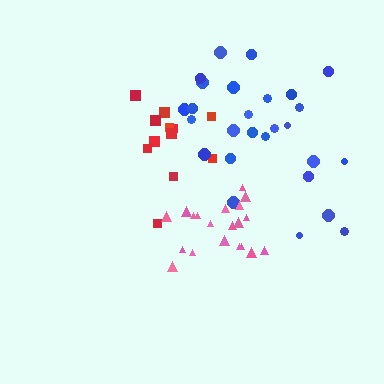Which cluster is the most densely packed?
Pink.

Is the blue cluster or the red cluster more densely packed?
Blue.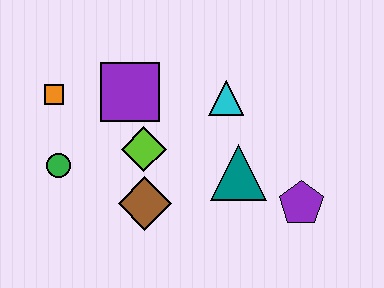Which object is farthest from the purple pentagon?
The orange square is farthest from the purple pentagon.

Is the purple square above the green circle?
Yes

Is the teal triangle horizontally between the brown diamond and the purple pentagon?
Yes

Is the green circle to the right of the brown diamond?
No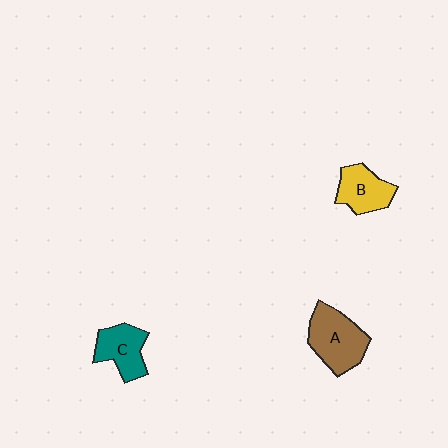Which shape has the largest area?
Shape A (brown).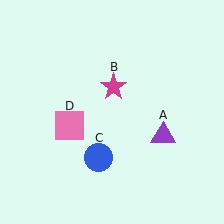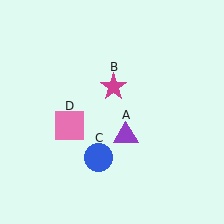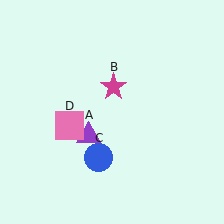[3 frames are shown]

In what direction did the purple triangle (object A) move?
The purple triangle (object A) moved left.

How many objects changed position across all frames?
1 object changed position: purple triangle (object A).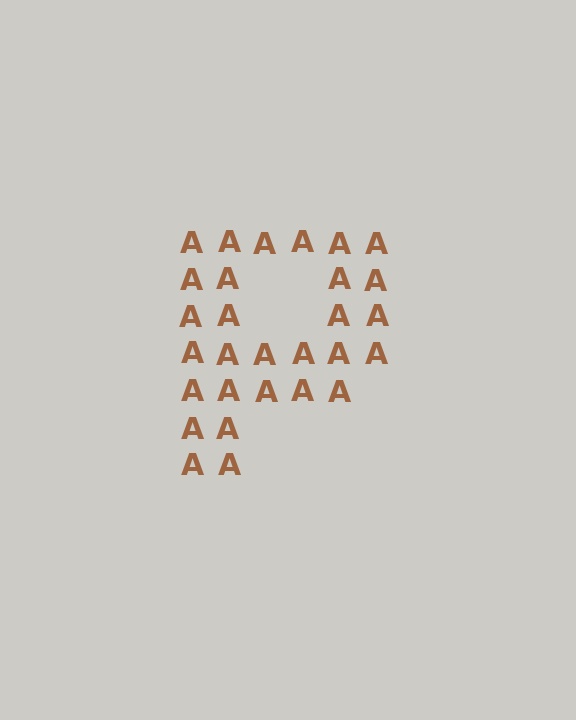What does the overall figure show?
The overall figure shows the letter P.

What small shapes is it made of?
It is made of small letter A's.